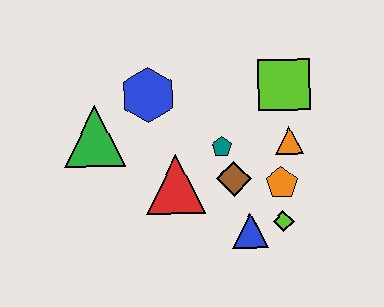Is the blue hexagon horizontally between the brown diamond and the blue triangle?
No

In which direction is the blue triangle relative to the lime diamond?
The blue triangle is to the left of the lime diamond.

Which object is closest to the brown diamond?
The teal pentagon is closest to the brown diamond.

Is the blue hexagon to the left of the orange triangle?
Yes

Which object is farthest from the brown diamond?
The green triangle is farthest from the brown diamond.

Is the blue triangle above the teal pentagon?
No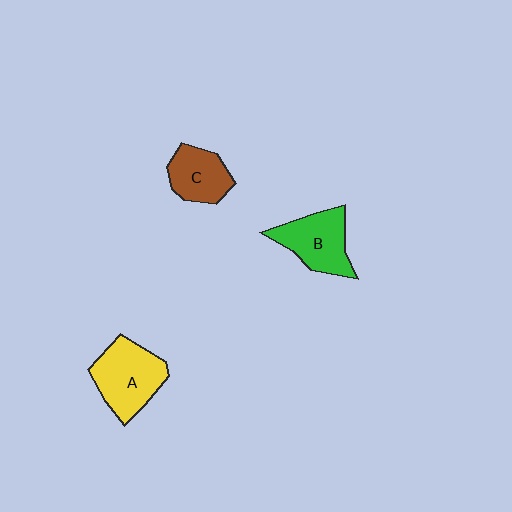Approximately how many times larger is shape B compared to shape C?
Approximately 1.3 times.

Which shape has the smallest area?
Shape C (brown).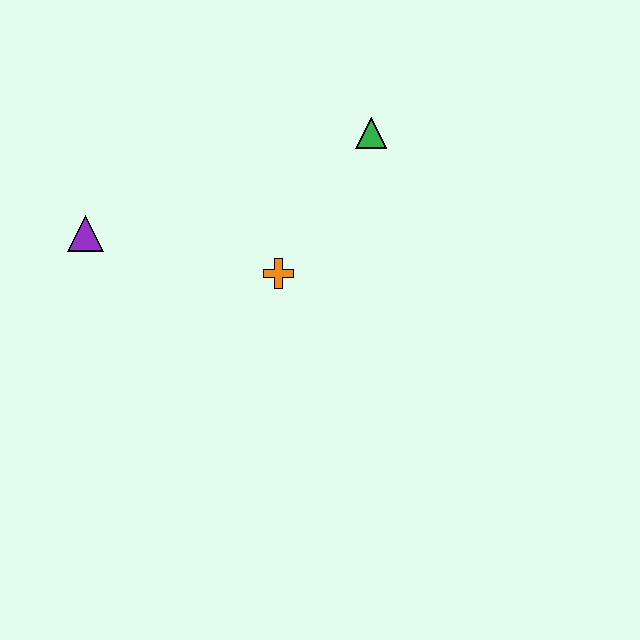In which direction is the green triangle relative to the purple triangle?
The green triangle is to the right of the purple triangle.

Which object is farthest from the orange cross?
The purple triangle is farthest from the orange cross.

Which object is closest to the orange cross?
The green triangle is closest to the orange cross.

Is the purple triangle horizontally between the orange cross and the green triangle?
No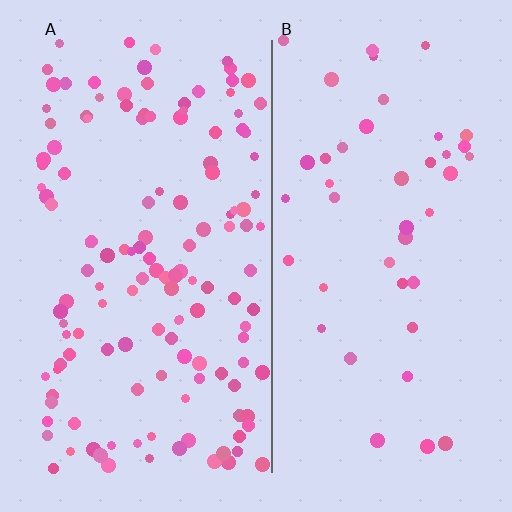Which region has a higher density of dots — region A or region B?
A (the left).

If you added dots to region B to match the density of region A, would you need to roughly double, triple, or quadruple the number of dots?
Approximately triple.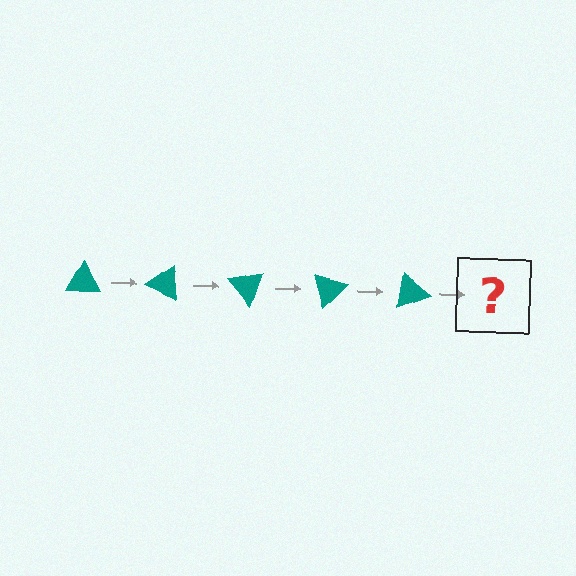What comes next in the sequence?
The next element should be a teal triangle rotated 125 degrees.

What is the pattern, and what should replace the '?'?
The pattern is that the triangle rotates 25 degrees each step. The '?' should be a teal triangle rotated 125 degrees.